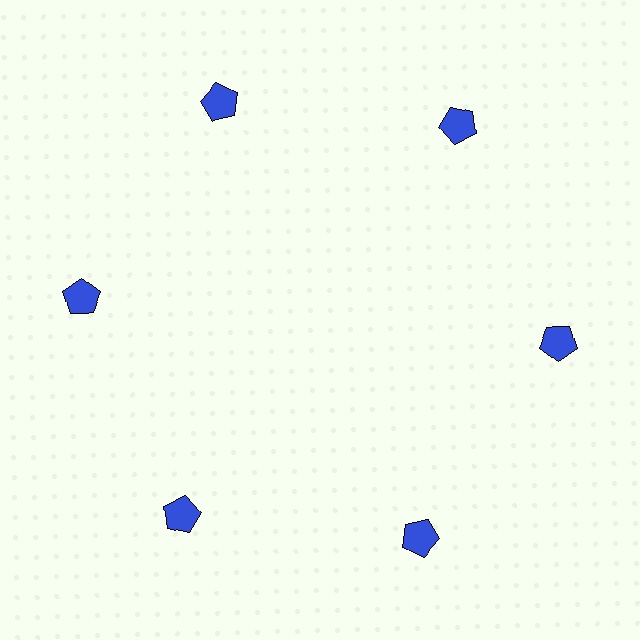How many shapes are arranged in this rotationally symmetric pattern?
There are 6 shapes, arranged in 6 groups of 1.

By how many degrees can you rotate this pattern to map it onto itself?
The pattern maps onto itself every 60 degrees of rotation.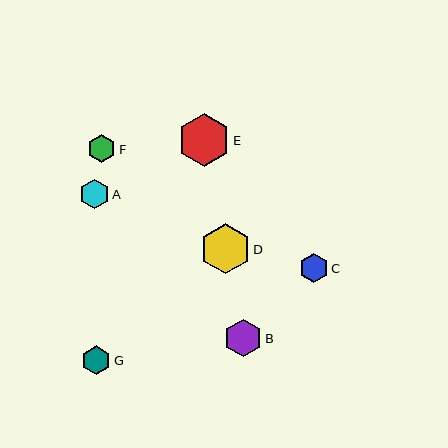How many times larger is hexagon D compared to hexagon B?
Hexagon D is approximately 1.3 times the size of hexagon B.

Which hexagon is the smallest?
Hexagon F is the smallest with a size of approximately 28 pixels.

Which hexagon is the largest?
Hexagon E is the largest with a size of approximately 52 pixels.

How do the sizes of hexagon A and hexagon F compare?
Hexagon A and hexagon F are approximately the same size.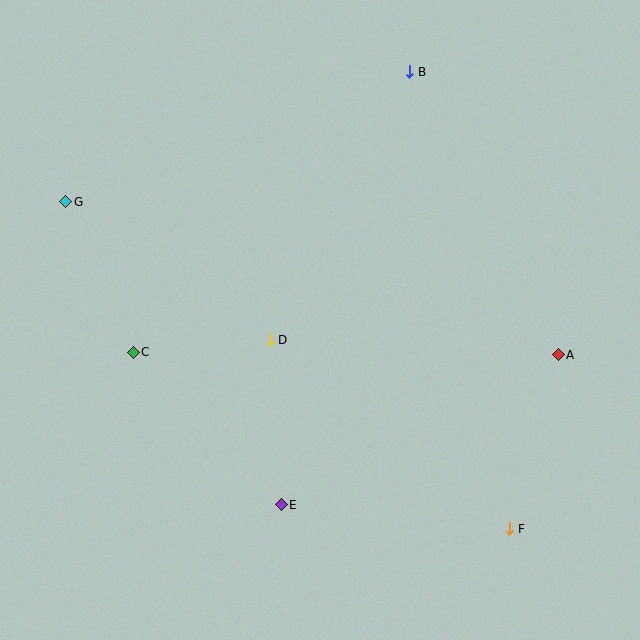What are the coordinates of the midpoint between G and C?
The midpoint between G and C is at (100, 277).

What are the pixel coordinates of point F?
Point F is at (510, 529).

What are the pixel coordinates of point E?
Point E is at (281, 505).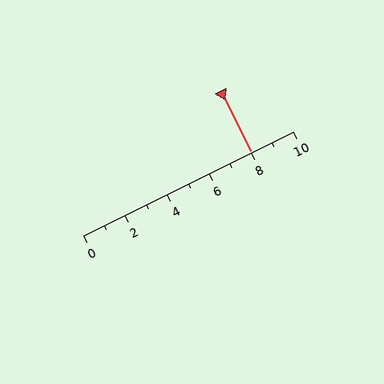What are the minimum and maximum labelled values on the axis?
The axis runs from 0 to 10.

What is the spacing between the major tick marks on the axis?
The major ticks are spaced 2 apart.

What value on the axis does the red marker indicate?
The marker indicates approximately 8.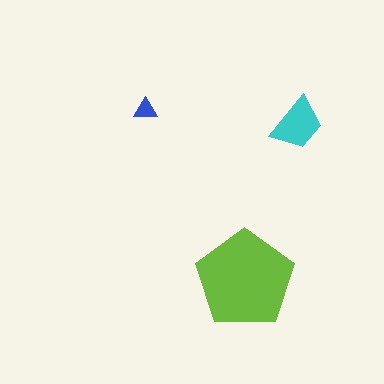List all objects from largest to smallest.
The lime pentagon, the cyan trapezoid, the blue triangle.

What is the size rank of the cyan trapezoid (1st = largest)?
2nd.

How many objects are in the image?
There are 3 objects in the image.